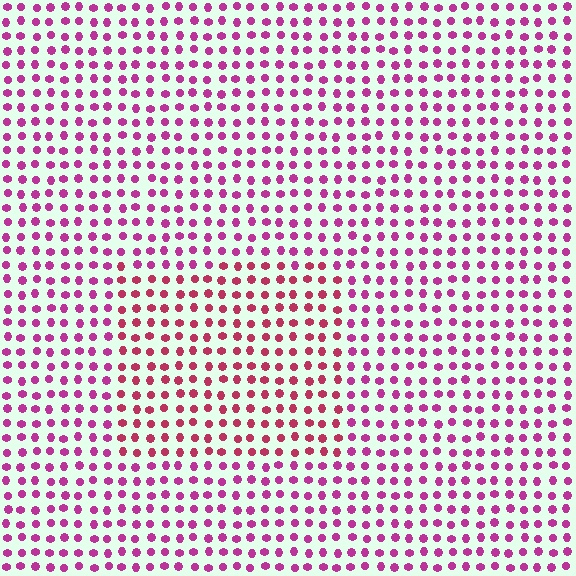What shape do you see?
I see a rectangle.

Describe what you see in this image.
The image is filled with small magenta elements in a uniform arrangement. A rectangle-shaped region is visible where the elements are tinted to a slightly different hue, forming a subtle color boundary.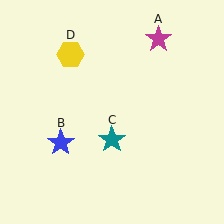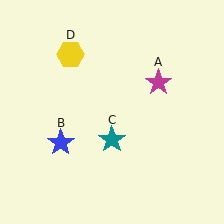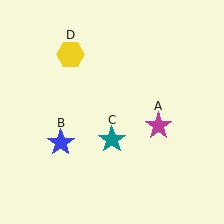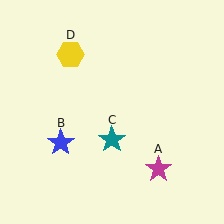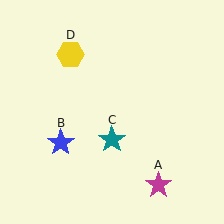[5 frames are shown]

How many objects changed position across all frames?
1 object changed position: magenta star (object A).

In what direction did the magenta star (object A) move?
The magenta star (object A) moved down.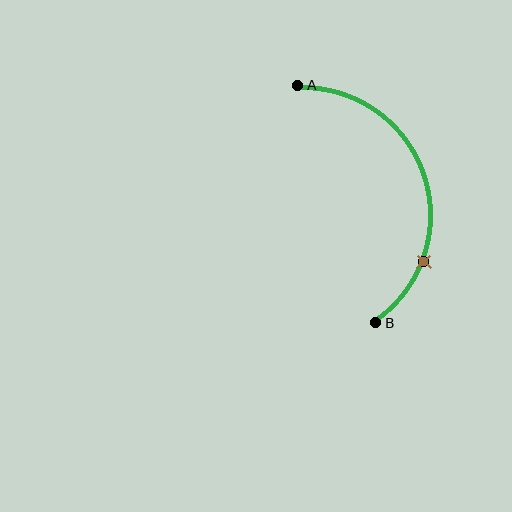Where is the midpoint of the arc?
The arc midpoint is the point on the curve farthest from the straight line joining A and B. It sits to the right of that line.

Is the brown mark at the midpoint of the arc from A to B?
No. The brown mark lies on the arc but is closer to endpoint B. The arc midpoint would be at the point on the curve equidistant along the arc from both A and B.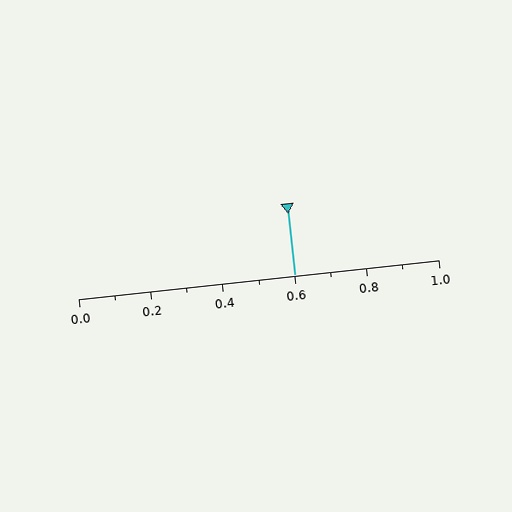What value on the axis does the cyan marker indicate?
The marker indicates approximately 0.6.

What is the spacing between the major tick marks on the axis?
The major ticks are spaced 0.2 apart.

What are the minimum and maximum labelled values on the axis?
The axis runs from 0.0 to 1.0.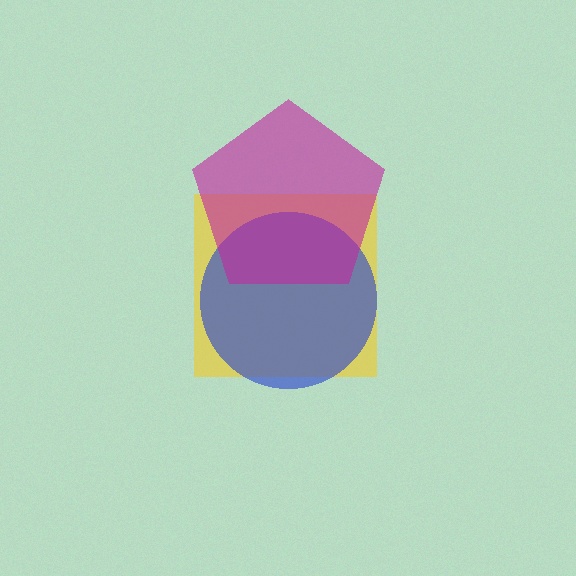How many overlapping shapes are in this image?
There are 3 overlapping shapes in the image.